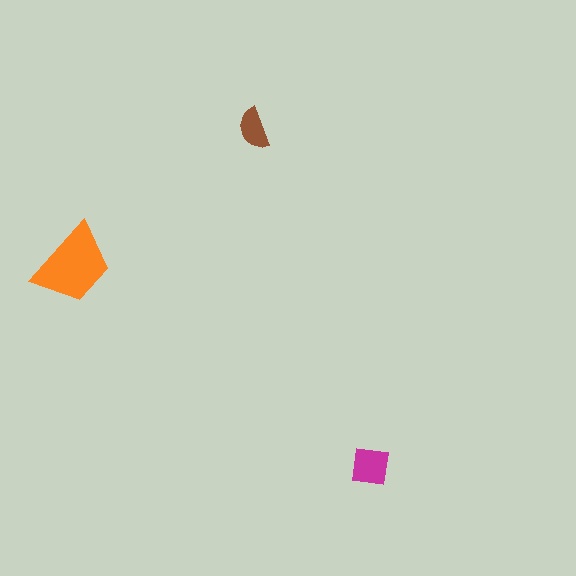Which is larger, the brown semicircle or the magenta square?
The magenta square.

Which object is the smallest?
The brown semicircle.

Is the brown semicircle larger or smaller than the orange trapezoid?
Smaller.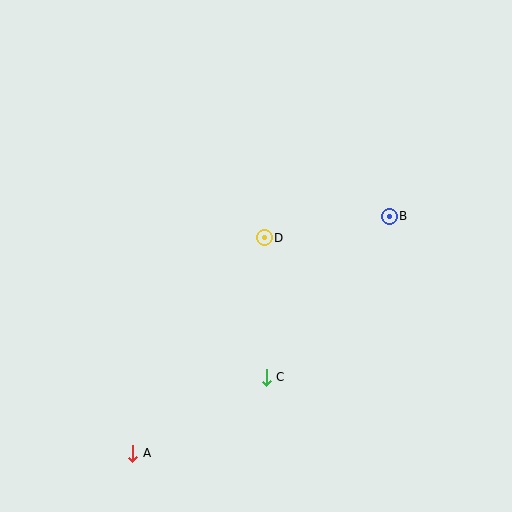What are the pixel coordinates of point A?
Point A is at (133, 453).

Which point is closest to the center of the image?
Point D at (264, 238) is closest to the center.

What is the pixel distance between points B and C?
The distance between B and C is 203 pixels.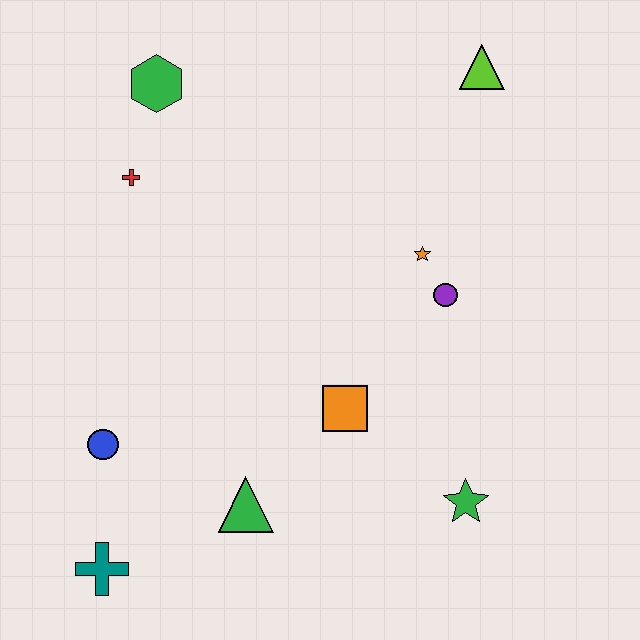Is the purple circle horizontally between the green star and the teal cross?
Yes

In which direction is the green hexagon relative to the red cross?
The green hexagon is above the red cross.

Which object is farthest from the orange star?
The teal cross is farthest from the orange star.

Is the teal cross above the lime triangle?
No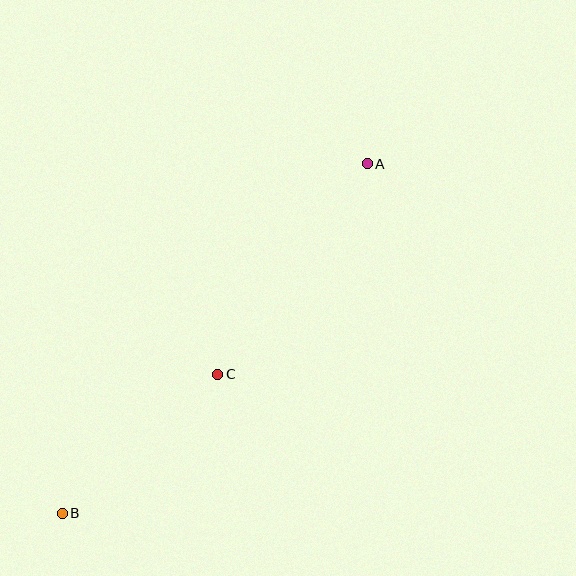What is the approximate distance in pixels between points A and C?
The distance between A and C is approximately 258 pixels.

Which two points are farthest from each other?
Points A and B are farthest from each other.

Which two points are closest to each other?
Points B and C are closest to each other.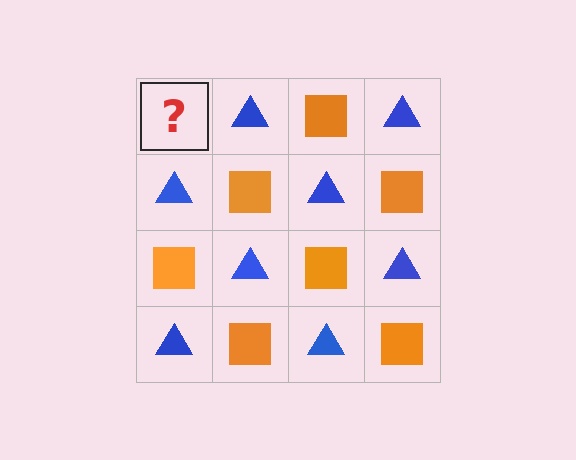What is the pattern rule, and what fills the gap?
The rule is that it alternates orange square and blue triangle in a checkerboard pattern. The gap should be filled with an orange square.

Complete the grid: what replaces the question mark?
The question mark should be replaced with an orange square.